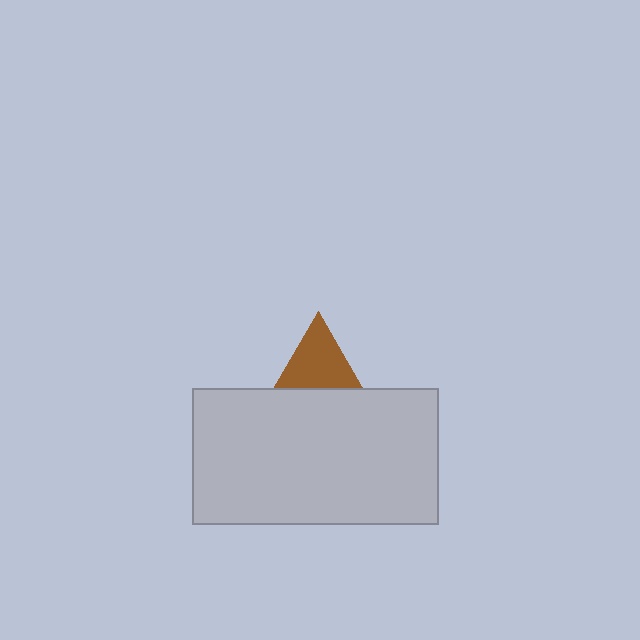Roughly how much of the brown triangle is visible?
About half of it is visible (roughly 54%).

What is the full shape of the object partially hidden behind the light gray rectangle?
The partially hidden object is a brown triangle.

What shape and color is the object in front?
The object in front is a light gray rectangle.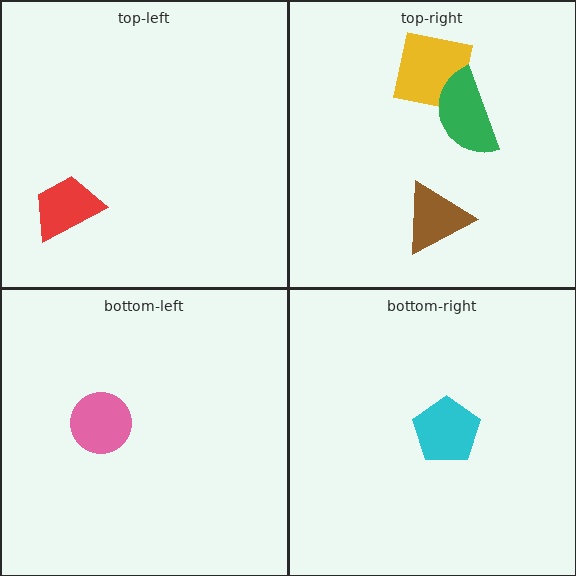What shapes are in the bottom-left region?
The pink circle.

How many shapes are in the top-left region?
1.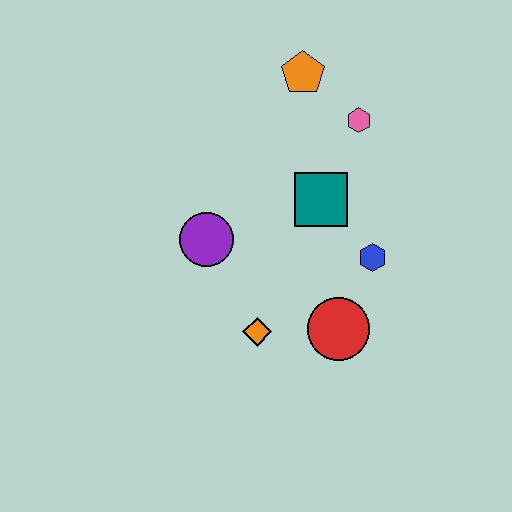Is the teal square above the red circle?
Yes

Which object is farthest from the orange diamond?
The orange pentagon is farthest from the orange diamond.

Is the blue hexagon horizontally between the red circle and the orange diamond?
No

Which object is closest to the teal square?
The blue hexagon is closest to the teal square.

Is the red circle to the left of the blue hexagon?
Yes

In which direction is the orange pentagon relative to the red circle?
The orange pentagon is above the red circle.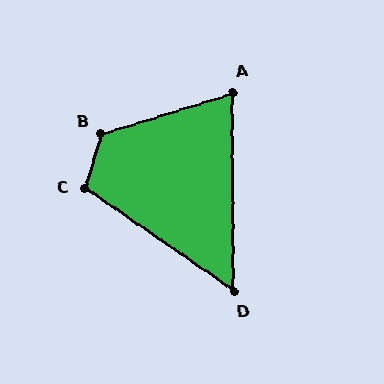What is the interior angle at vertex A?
Approximately 73 degrees (acute).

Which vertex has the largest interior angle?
B, at approximately 125 degrees.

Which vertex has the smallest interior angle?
D, at approximately 55 degrees.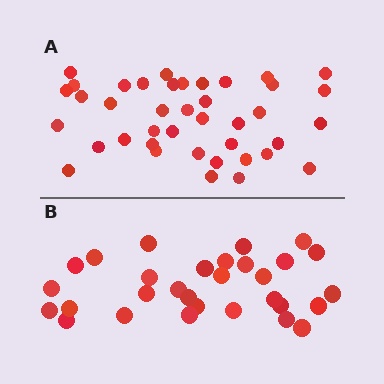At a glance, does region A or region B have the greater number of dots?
Region A (the top region) has more dots.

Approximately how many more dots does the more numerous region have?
Region A has roughly 10 or so more dots than region B.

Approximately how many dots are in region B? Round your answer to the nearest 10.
About 30 dots.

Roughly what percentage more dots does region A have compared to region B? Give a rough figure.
About 35% more.